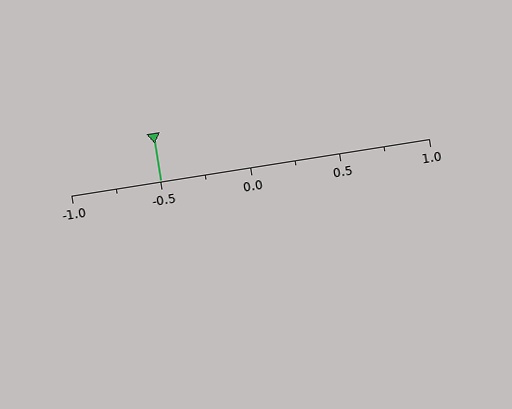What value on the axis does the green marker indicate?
The marker indicates approximately -0.5.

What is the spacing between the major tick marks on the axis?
The major ticks are spaced 0.5 apart.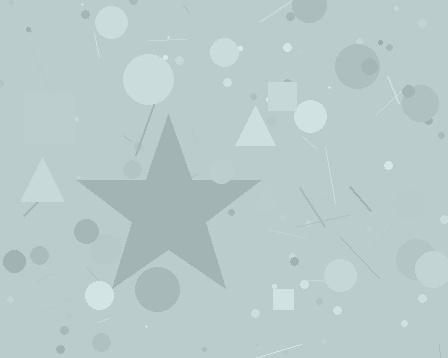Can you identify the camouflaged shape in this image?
The camouflaged shape is a star.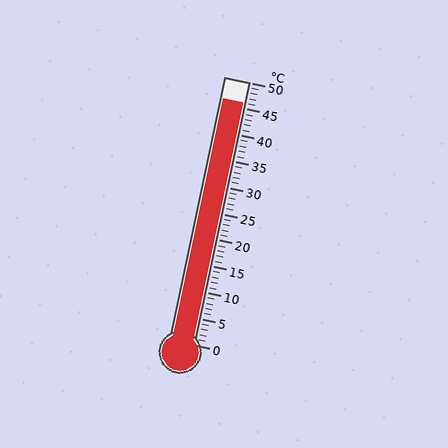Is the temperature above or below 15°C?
The temperature is above 15°C.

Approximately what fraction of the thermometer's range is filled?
The thermometer is filled to approximately 90% of its range.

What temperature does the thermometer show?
The thermometer shows approximately 46°C.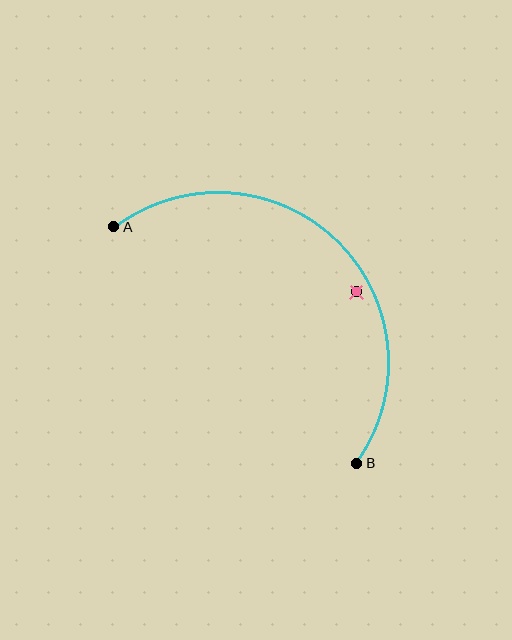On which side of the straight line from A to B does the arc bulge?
The arc bulges above and to the right of the straight line connecting A and B.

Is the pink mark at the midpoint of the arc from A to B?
No — the pink mark does not lie on the arc at all. It sits slightly inside the curve.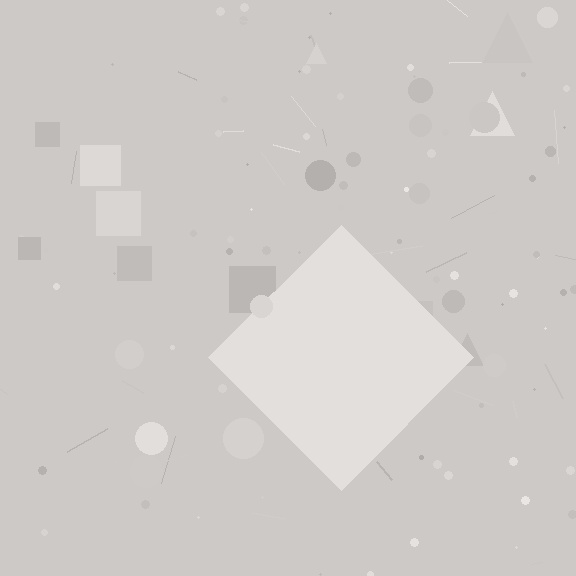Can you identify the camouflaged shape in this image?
The camouflaged shape is a diamond.